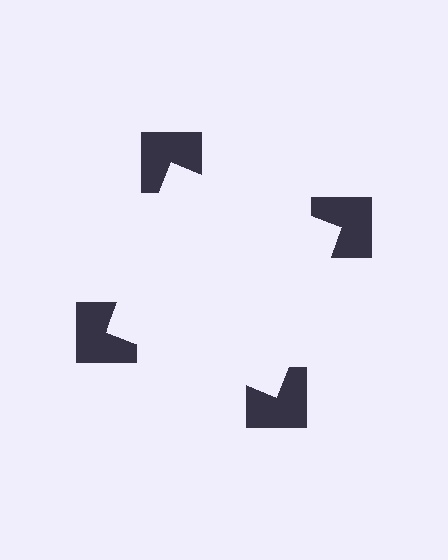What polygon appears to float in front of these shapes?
An illusory square — its edges are inferred from the aligned wedge cuts in the notched squares, not physically drawn.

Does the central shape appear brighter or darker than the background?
It typically appears slightly brighter than the background, even though no actual brightness change is drawn.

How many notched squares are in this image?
There are 4 — one at each vertex of the illusory square.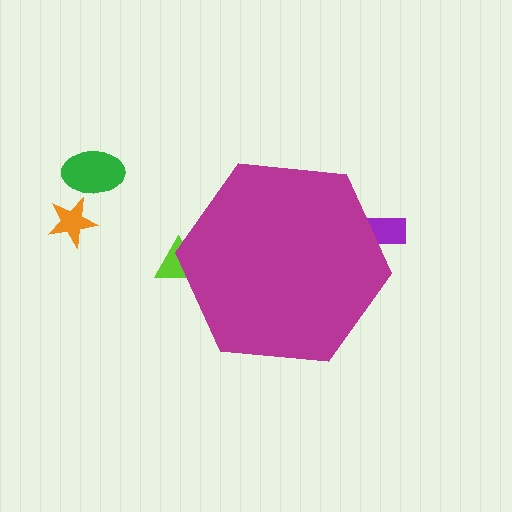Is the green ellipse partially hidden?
No, the green ellipse is fully visible.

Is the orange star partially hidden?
No, the orange star is fully visible.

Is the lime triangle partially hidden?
Yes, the lime triangle is partially hidden behind the magenta hexagon.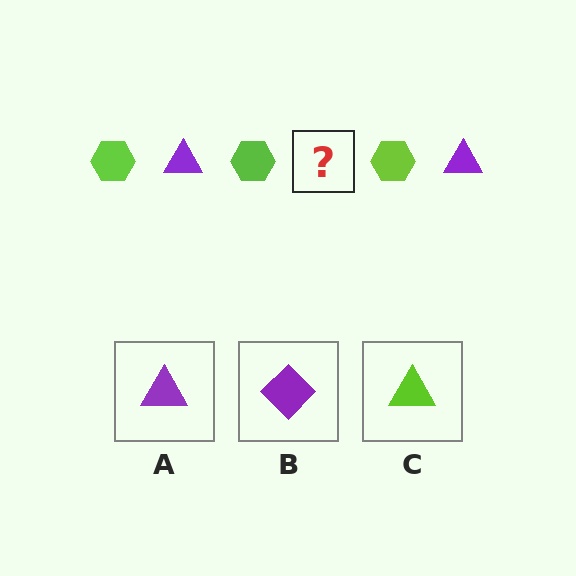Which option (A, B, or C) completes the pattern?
A.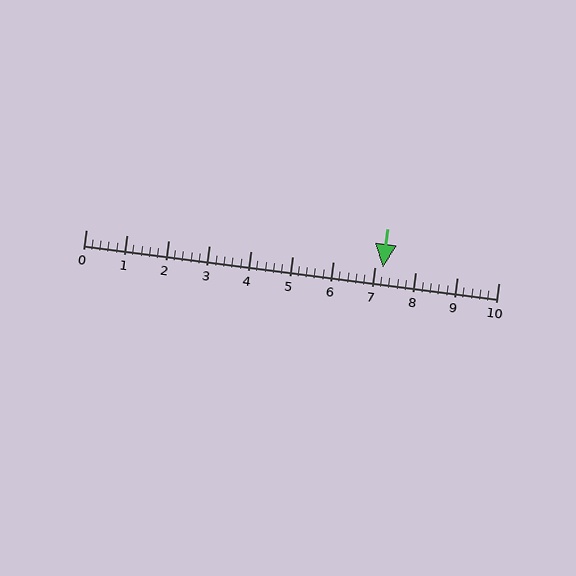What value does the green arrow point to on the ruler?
The green arrow points to approximately 7.2.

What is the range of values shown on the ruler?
The ruler shows values from 0 to 10.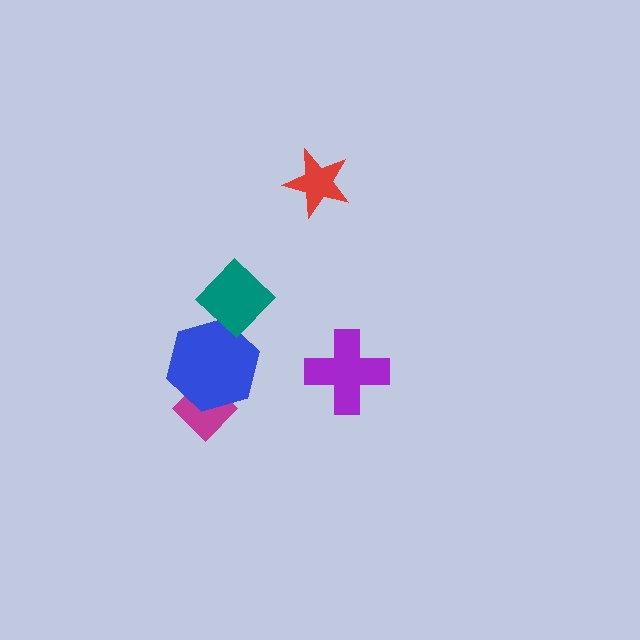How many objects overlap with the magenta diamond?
1 object overlaps with the magenta diamond.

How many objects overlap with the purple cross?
0 objects overlap with the purple cross.